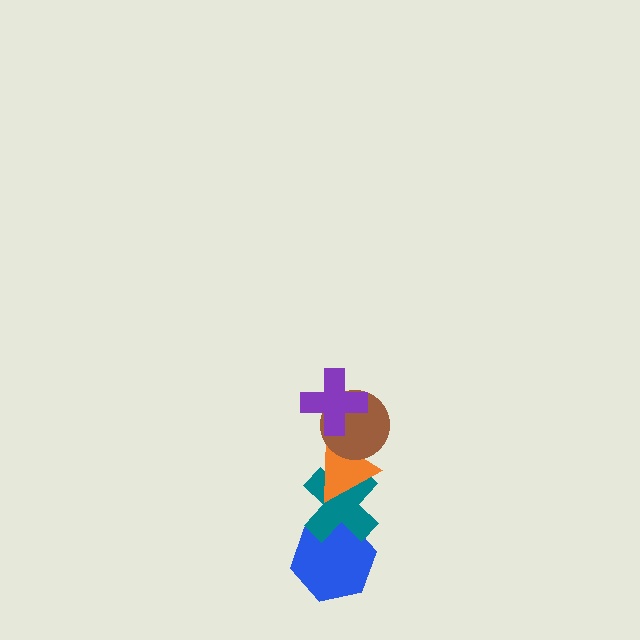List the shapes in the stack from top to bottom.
From top to bottom: the purple cross, the brown circle, the orange triangle, the teal cross, the blue hexagon.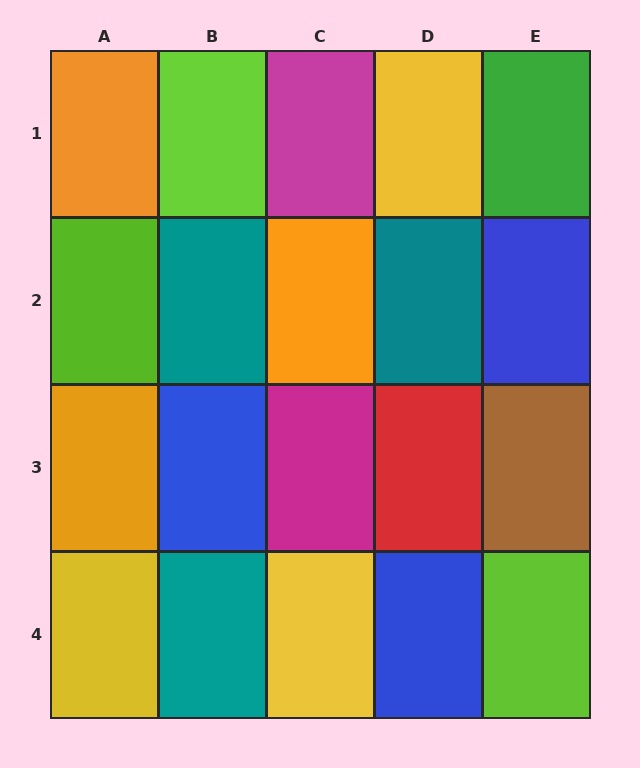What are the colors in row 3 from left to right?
Orange, blue, magenta, red, brown.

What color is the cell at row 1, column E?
Green.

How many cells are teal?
3 cells are teal.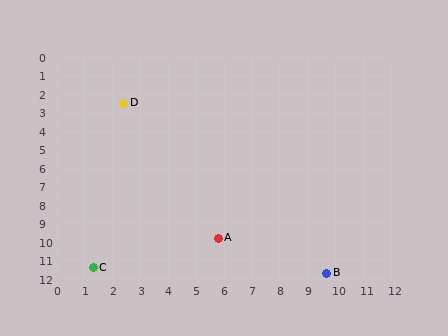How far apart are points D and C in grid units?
Points D and C are about 9.0 grid units apart.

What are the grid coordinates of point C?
Point C is at approximately (1.3, 11.4).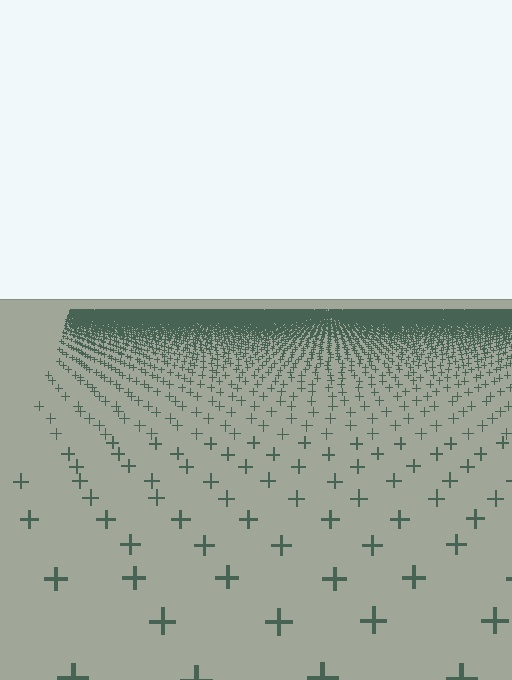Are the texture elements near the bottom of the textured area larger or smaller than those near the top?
Larger. Near the bottom, elements are closer to the viewer and appear at a bigger on-screen size.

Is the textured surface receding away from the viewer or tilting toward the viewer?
The surface is receding away from the viewer. Texture elements get smaller and denser toward the top.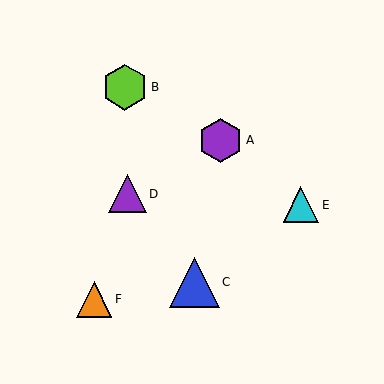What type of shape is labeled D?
Shape D is a purple triangle.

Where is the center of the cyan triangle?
The center of the cyan triangle is at (301, 205).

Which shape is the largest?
The blue triangle (labeled C) is the largest.